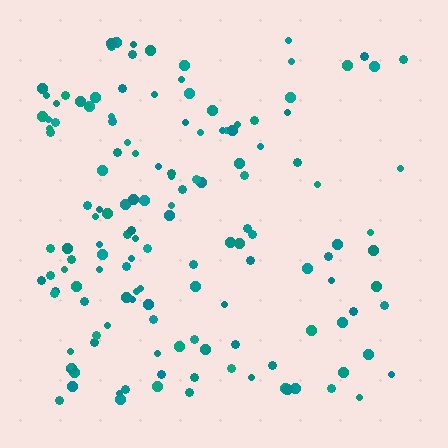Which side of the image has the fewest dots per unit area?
The right.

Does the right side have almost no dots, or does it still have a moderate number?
Still a moderate number, just noticeably fewer than the left.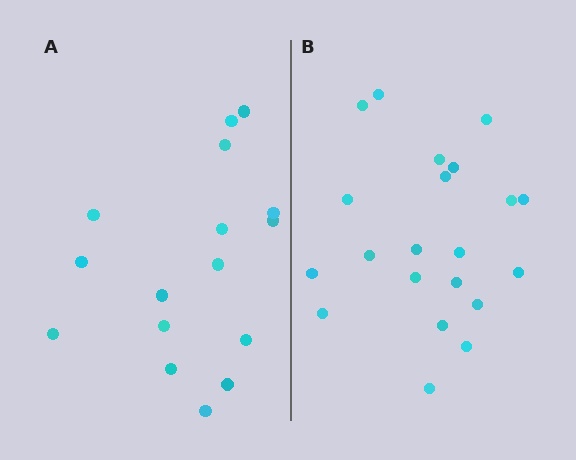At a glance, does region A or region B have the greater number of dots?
Region B (the right region) has more dots.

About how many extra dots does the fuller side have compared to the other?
Region B has about 5 more dots than region A.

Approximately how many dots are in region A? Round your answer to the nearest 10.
About 20 dots. (The exact count is 16, which rounds to 20.)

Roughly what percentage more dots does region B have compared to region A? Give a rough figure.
About 30% more.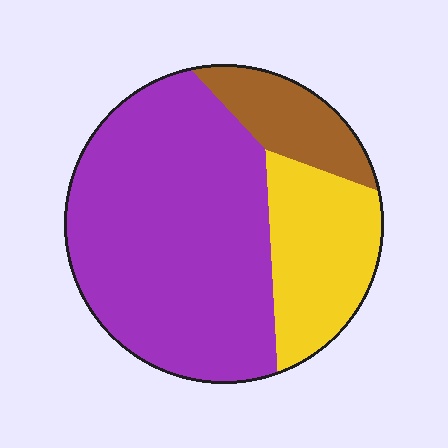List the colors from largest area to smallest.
From largest to smallest: purple, yellow, brown.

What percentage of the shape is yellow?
Yellow covers 23% of the shape.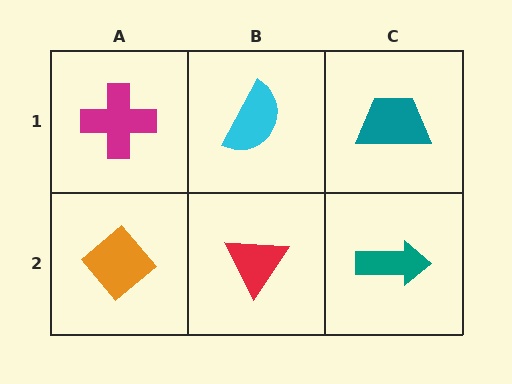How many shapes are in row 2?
3 shapes.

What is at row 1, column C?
A teal trapezoid.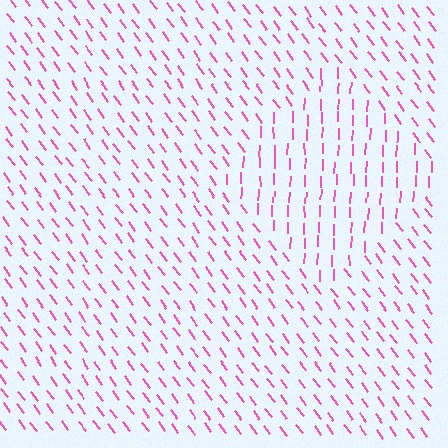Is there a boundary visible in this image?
Yes, there is a texture boundary formed by a change in line orientation.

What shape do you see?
I see a diamond.